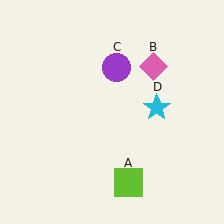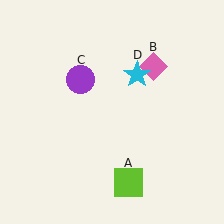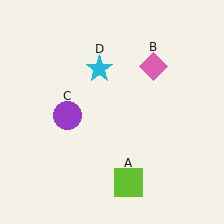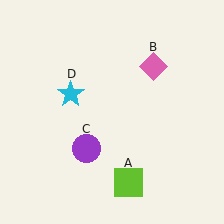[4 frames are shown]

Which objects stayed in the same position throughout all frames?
Lime square (object A) and pink diamond (object B) remained stationary.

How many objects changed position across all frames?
2 objects changed position: purple circle (object C), cyan star (object D).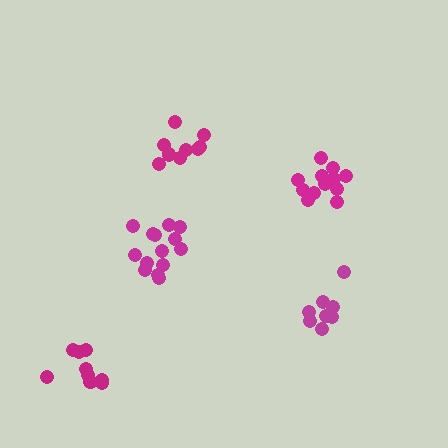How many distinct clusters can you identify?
There are 5 distinct clusters.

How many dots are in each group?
Group 1: 8 dots, Group 2: 9 dots, Group 3: 14 dots, Group 4: 10 dots, Group 5: 12 dots (53 total).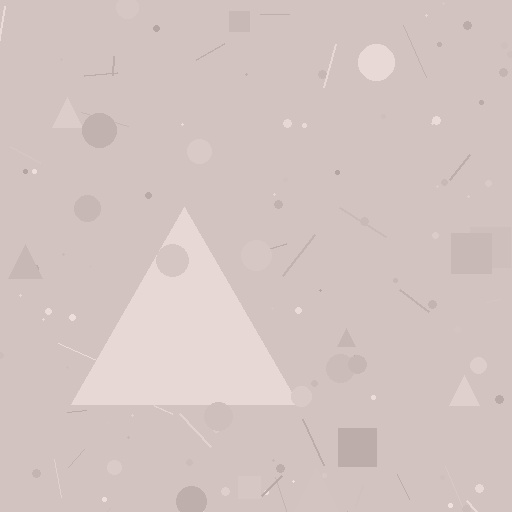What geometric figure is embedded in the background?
A triangle is embedded in the background.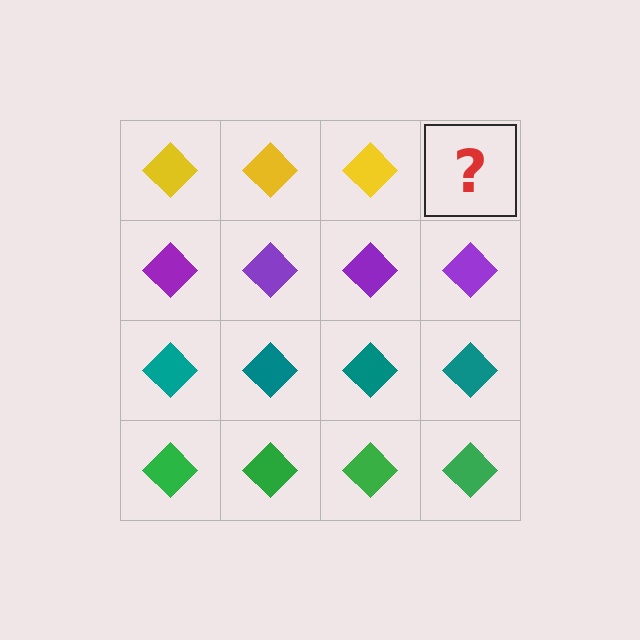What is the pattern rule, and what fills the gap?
The rule is that each row has a consistent color. The gap should be filled with a yellow diamond.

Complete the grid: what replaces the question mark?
The question mark should be replaced with a yellow diamond.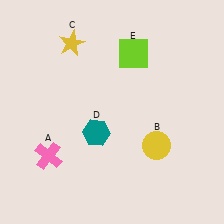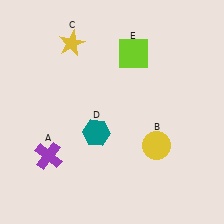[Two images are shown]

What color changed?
The cross (A) changed from pink in Image 1 to purple in Image 2.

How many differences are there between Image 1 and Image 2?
There is 1 difference between the two images.